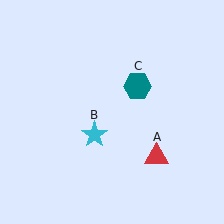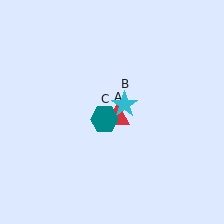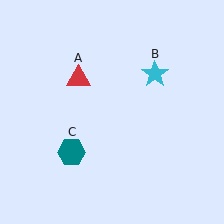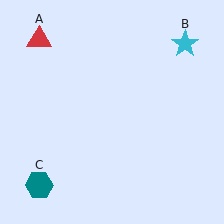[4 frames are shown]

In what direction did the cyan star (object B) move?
The cyan star (object B) moved up and to the right.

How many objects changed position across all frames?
3 objects changed position: red triangle (object A), cyan star (object B), teal hexagon (object C).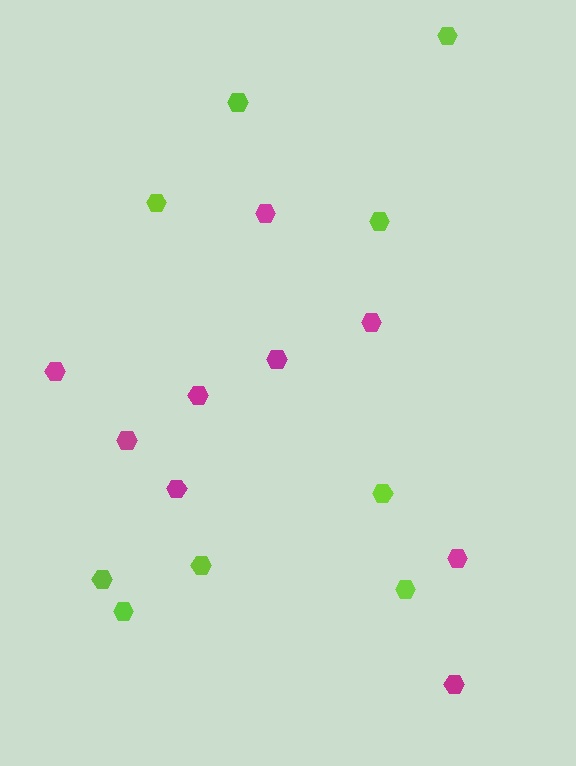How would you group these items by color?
There are 2 groups: one group of magenta hexagons (9) and one group of lime hexagons (9).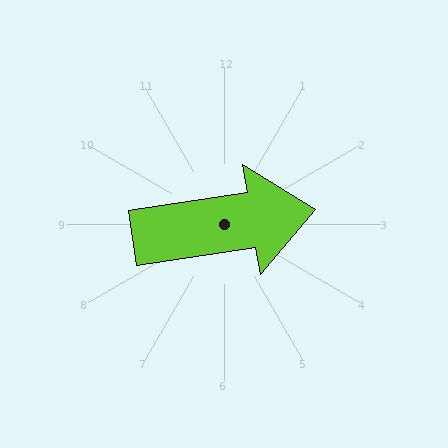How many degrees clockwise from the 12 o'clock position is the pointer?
Approximately 81 degrees.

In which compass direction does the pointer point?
East.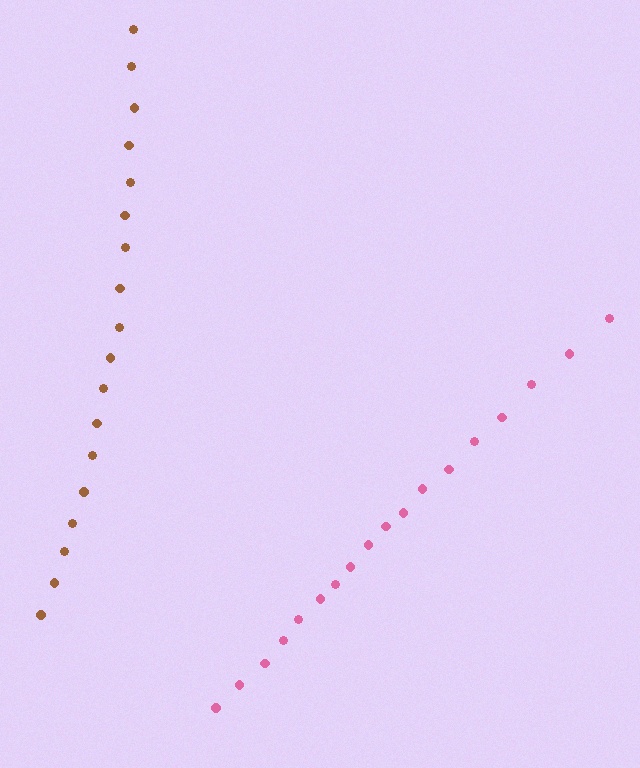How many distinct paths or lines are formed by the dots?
There are 2 distinct paths.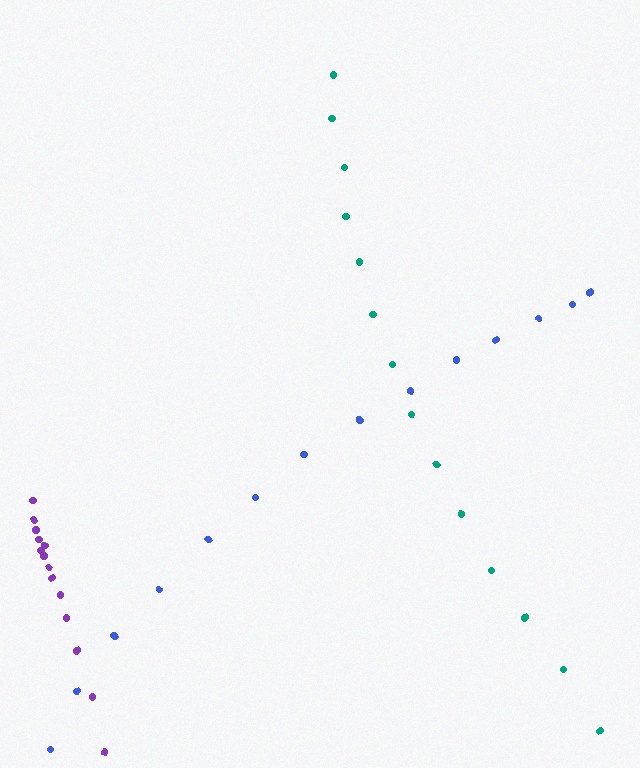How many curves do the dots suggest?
There are 3 distinct paths.